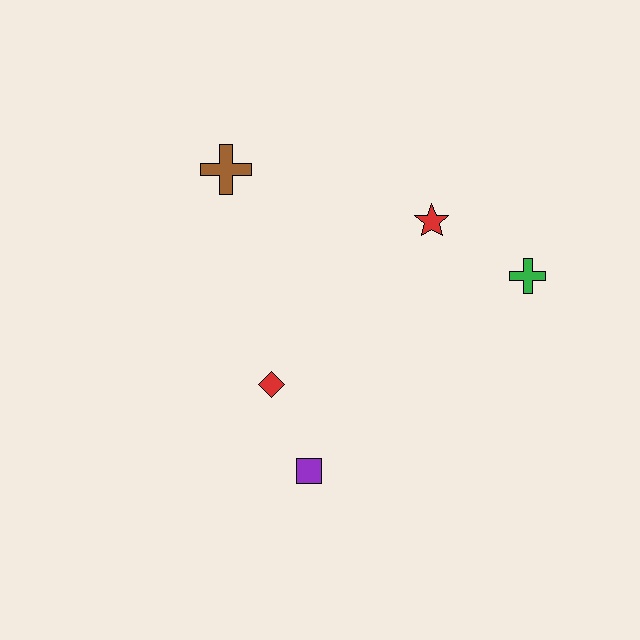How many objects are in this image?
There are 5 objects.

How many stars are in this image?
There is 1 star.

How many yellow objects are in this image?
There are no yellow objects.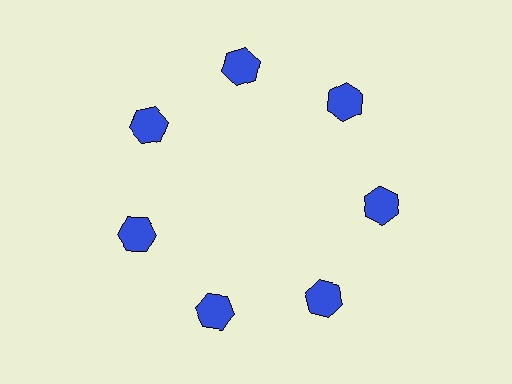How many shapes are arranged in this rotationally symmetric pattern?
There are 7 shapes, arranged in 7 groups of 1.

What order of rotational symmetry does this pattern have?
This pattern has 7-fold rotational symmetry.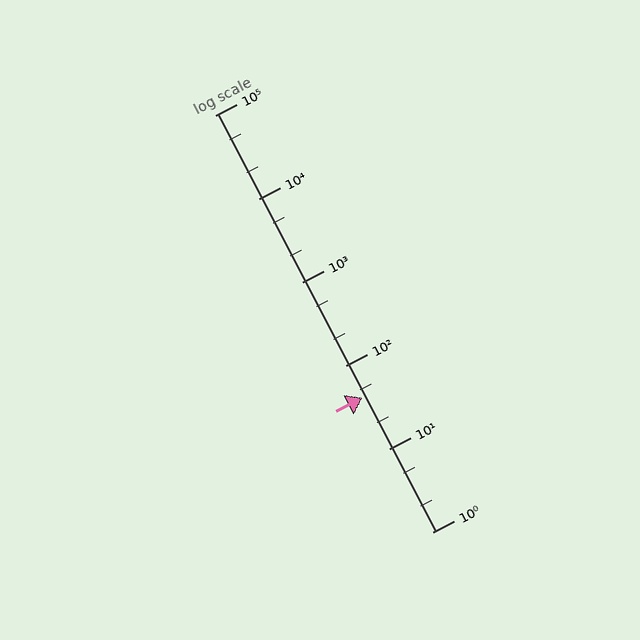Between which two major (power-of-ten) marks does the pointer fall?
The pointer is between 10 and 100.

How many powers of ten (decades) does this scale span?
The scale spans 5 decades, from 1 to 100000.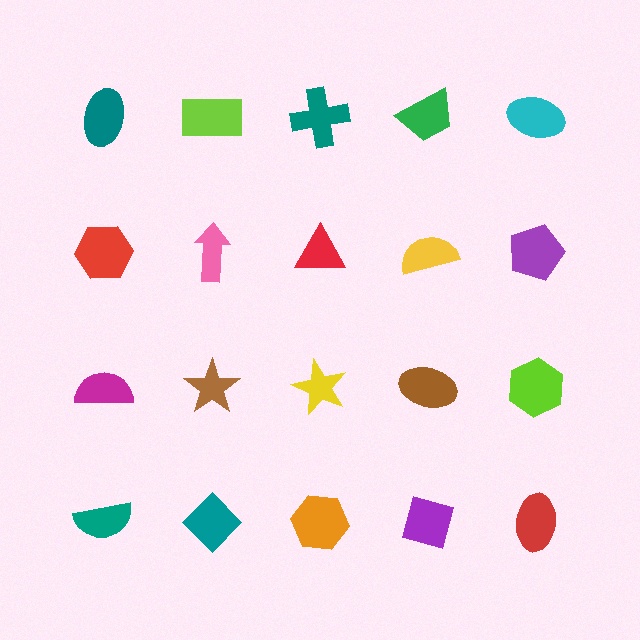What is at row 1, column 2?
A lime rectangle.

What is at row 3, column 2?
A brown star.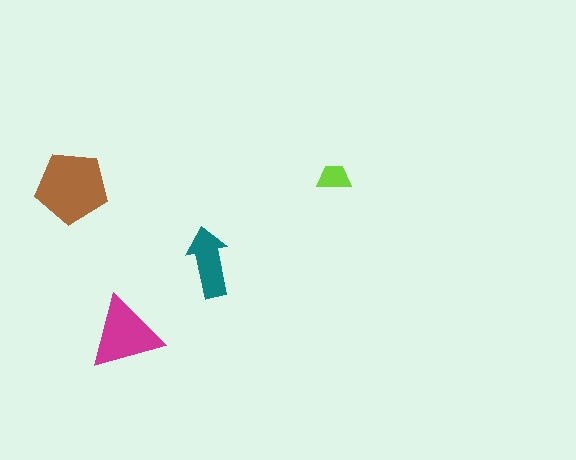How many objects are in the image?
There are 4 objects in the image.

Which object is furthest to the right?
The lime trapezoid is rightmost.